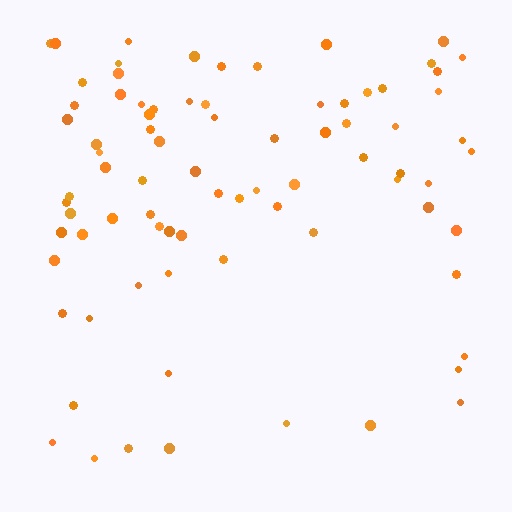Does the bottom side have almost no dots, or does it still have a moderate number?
Still a moderate number, just noticeably fewer than the top.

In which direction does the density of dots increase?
From bottom to top, with the top side densest.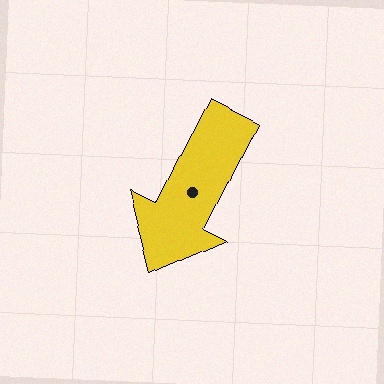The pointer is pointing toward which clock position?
Roughly 7 o'clock.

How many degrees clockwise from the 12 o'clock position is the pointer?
Approximately 206 degrees.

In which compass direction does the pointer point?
Southwest.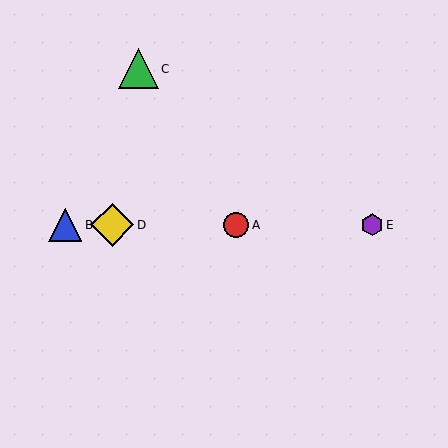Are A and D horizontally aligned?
Yes, both are at y≈225.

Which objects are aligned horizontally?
Objects A, B, D, E are aligned horizontally.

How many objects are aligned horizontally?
4 objects (A, B, D, E) are aligned horizontally.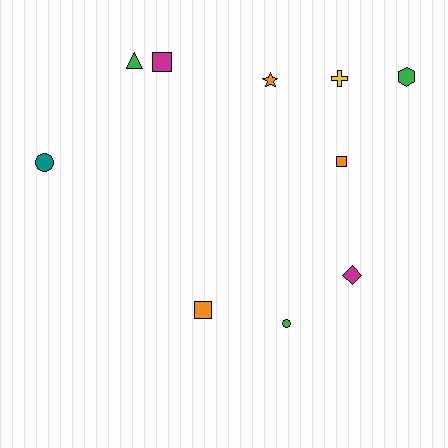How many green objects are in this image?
There are 3 green objects.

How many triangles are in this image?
There is 1 triangle.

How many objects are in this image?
There are 10 objects.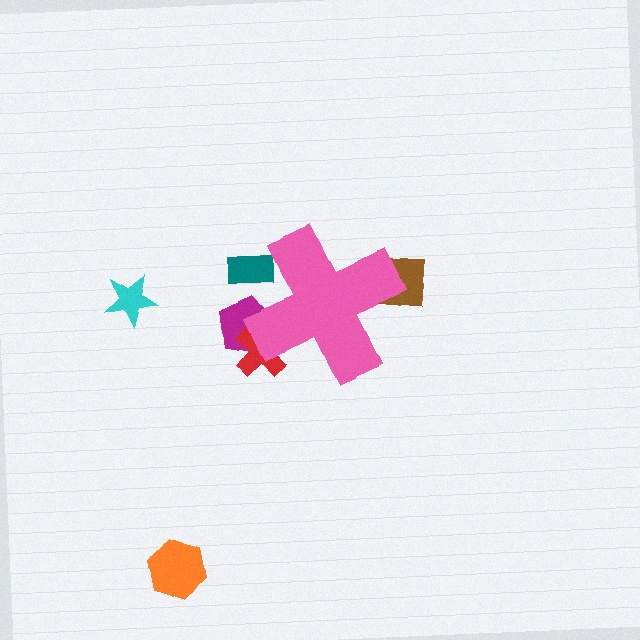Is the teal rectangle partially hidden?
Yes, the teal rectangle is partially hidden behind the pink cross.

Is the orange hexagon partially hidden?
No, the orange hexagon is fully visible.